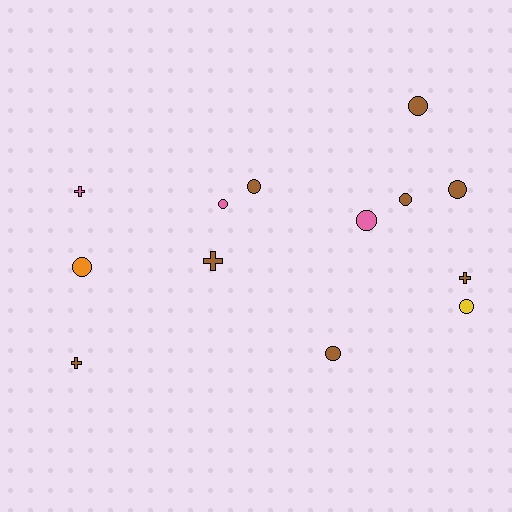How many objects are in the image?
There are 13 objects.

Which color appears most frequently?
Brown, with 8 objects.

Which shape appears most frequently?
Circle, with 9 objects.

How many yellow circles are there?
There is 1 yellow circle.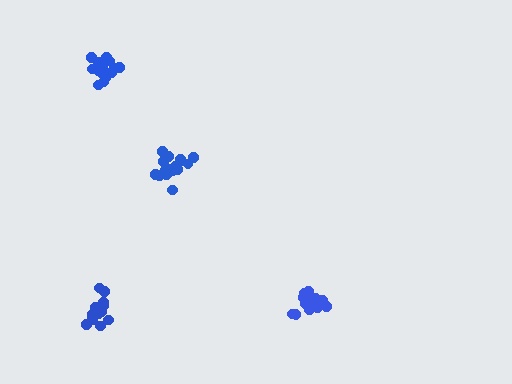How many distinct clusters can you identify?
There are 4 distinct clusters.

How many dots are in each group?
Group 1: 16 dots, Group 2: 15 dots, Group 3: 16 dots, Group 4: 20 dots (67 total).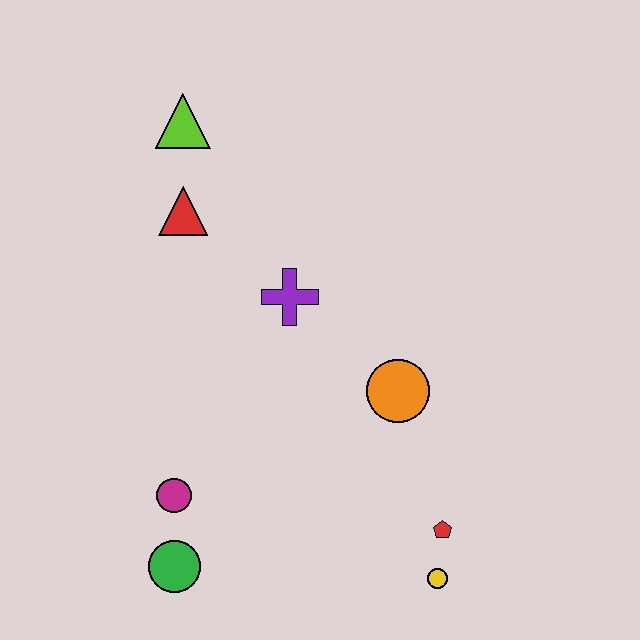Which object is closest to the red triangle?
The lime triangle is closest to the red triangle.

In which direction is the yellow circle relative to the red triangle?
The yellow circle is below the red triangle.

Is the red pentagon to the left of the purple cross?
No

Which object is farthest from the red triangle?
The yellow circle is farthest from the red triangle.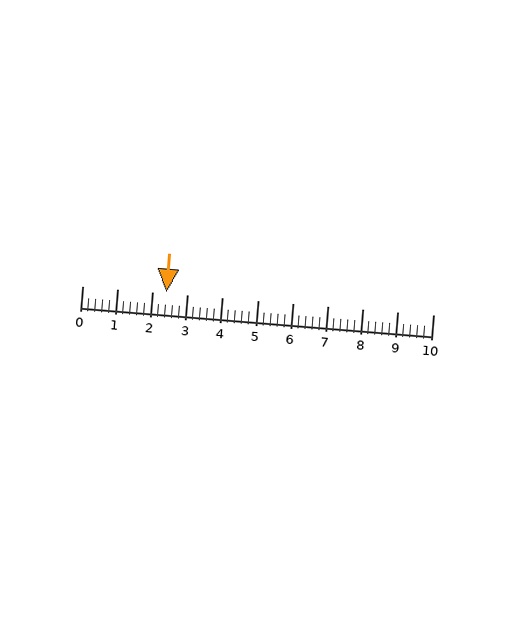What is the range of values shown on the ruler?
The ruler shows values from 0 to 10.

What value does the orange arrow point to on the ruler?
The orange arrow points to approximately 2.4.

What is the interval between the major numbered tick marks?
The major tick marks are spaced 1 units apart.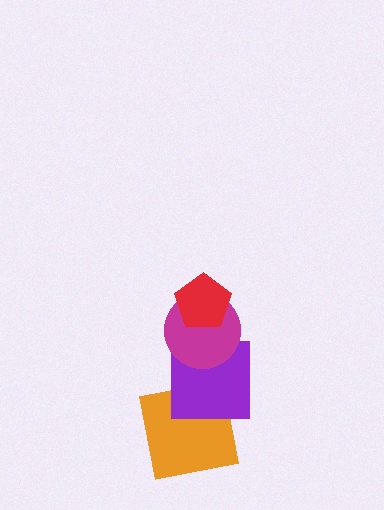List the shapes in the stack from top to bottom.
From top to bottom: the red pentagon, the magenta circle, the purple square, the orange square.